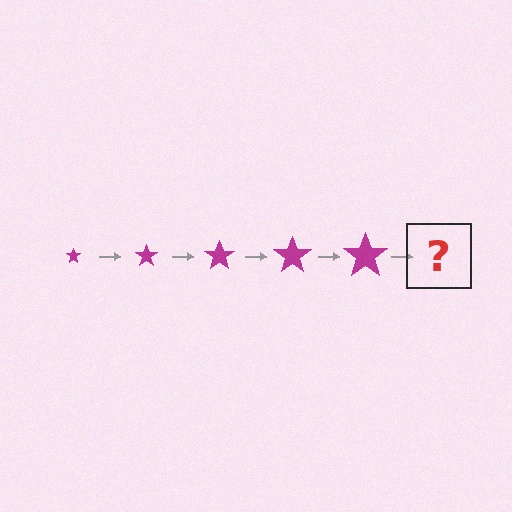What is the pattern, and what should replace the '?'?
The pattern is that the star gets progressively larger each step. The '?' should be a magenta star, larger than the previous one.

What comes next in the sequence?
The next element should be a magenta star, larger than the previous one.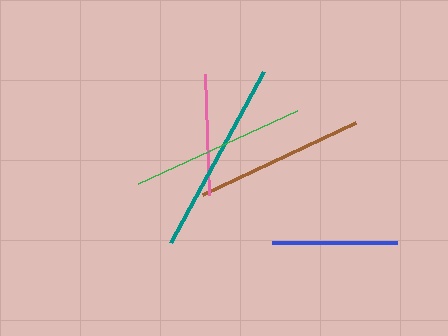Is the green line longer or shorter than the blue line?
The green line is longer than the blue line.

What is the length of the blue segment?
The blue segment is approximately 125 pixels long.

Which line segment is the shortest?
The pink line is the shortest at approximately 121 pixels.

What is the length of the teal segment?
The teal segment is approximately 195 pixels long.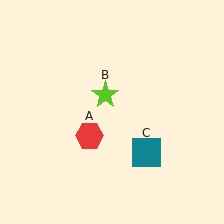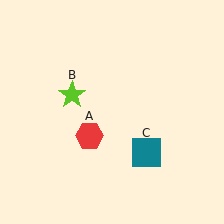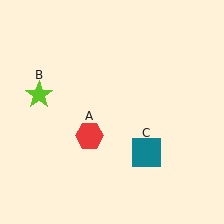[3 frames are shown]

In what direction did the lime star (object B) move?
The lime star (object B) moved left.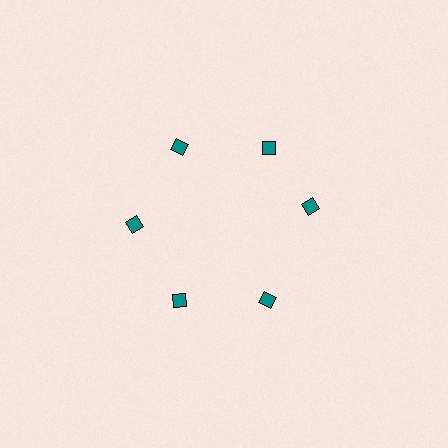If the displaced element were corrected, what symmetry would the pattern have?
It would have 6-fold rotational symmetry — the pattern would map onto itself every 60 degrees.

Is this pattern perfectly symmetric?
No. The 6 teal diamonds are arranged in a ring, but one element near the 3 o'clock position is rotated out of alignment along the ring, breaking the 6-fold rotational symmetry.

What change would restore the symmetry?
The symmetry would be restored by rotating it back into even spacing with its neighbors so that all 6 diamonds sit at equal angles and equal distance from the center.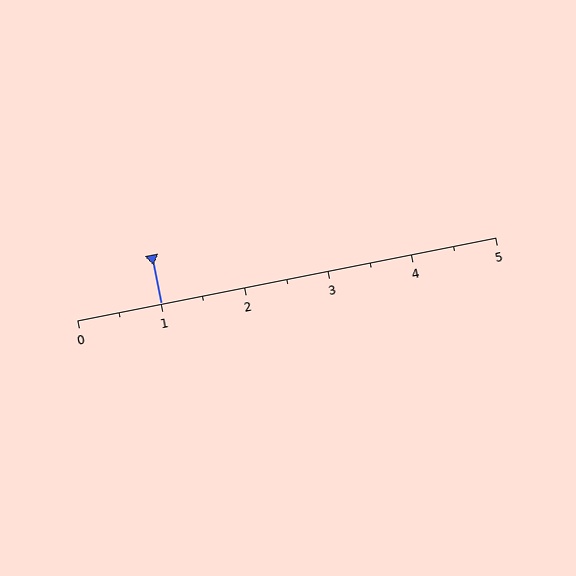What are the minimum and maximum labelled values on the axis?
The axis runs from 0 to 5.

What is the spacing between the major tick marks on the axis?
The major ticks are spaced 1 apart.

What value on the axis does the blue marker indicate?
The marker indicates approximately 1.